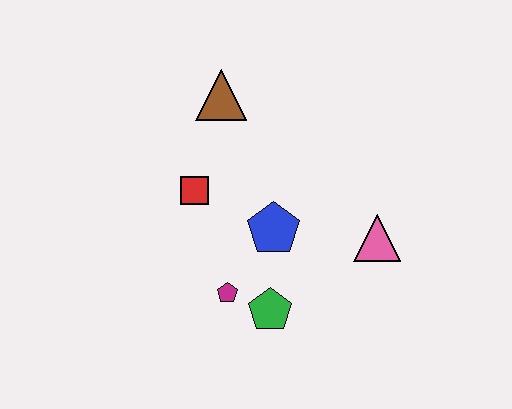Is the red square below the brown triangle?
Yes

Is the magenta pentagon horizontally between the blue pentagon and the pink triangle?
No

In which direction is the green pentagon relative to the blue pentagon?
The green pentagon is below the blue pentagon.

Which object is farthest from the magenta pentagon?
The brown triangle is farthest from the magenta pentagon.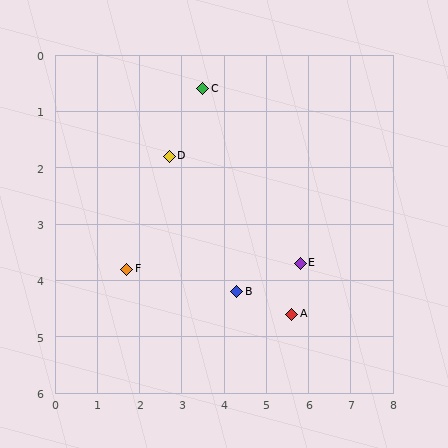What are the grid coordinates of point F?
Point F is at approximately (1.7, 3.8).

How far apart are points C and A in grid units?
Points C and A are about 4.5 grid units apart.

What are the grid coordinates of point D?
Point D is at approximately (2.7, 1.8).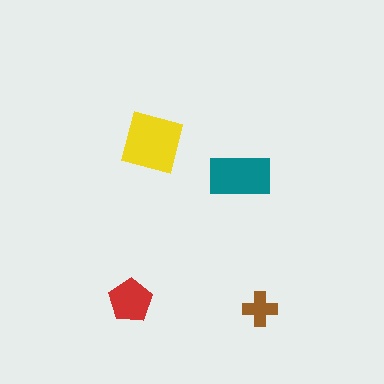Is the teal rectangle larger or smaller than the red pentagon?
Larger.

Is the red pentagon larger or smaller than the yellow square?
Smaller.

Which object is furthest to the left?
The red pentagon is leftmost.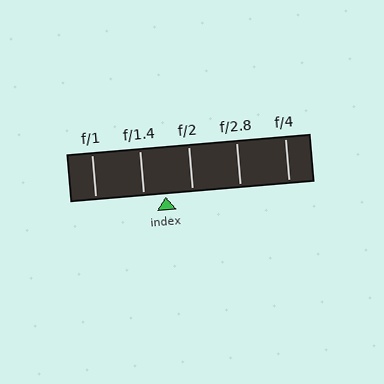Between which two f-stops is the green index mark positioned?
The index mark is between f/1.4 and f/2.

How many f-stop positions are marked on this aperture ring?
There are 5 f-stop positions marked.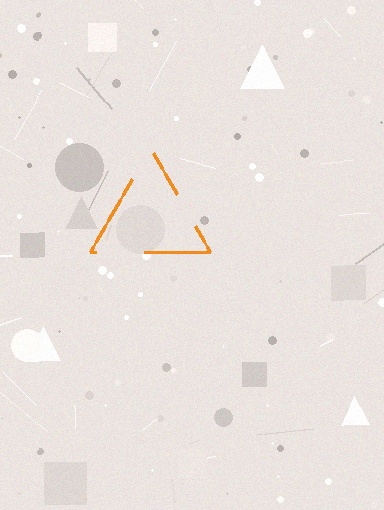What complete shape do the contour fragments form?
The contour fragments form a triangle.